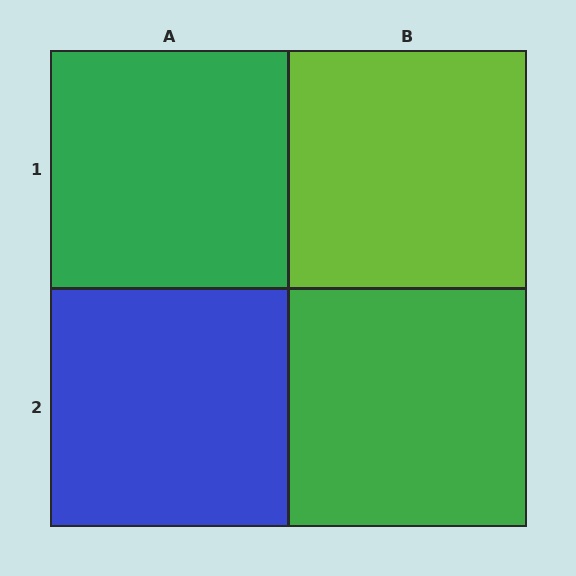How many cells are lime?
1 cell is lime.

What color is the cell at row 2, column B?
Green.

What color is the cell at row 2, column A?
Blue.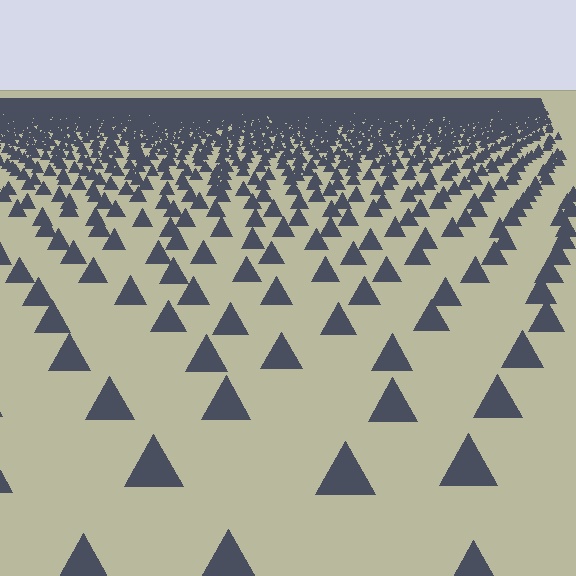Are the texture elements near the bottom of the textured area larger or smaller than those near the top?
Larger. Near the bottom, elements are closer to the viewer and appear at a bigger on-screen size.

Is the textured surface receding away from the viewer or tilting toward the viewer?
The surface is receding away from the viewer. Texture elements get smaller and denser toward the top.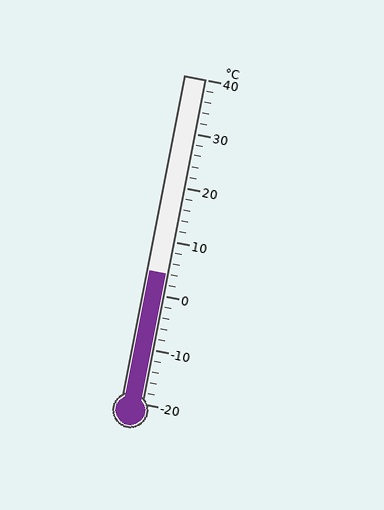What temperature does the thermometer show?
The thermometer shows approximately 4°C.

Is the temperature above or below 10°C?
The temperature is below 10°C.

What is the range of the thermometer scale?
The thermometer scale ranges from -20°C to 40°C.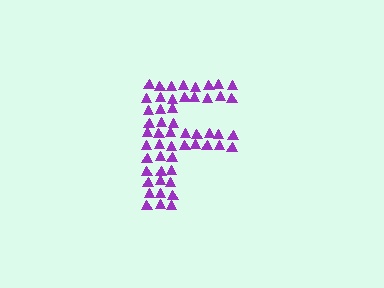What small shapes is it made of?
It is made of small triangles.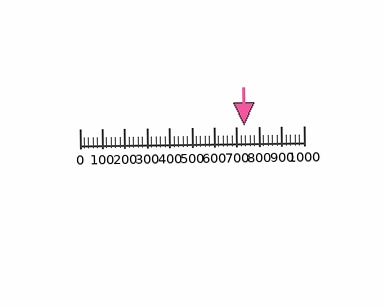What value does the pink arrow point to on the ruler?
The pink arrow points to approximately 735.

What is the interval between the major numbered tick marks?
The major tick marks are spaced 100 units apart.